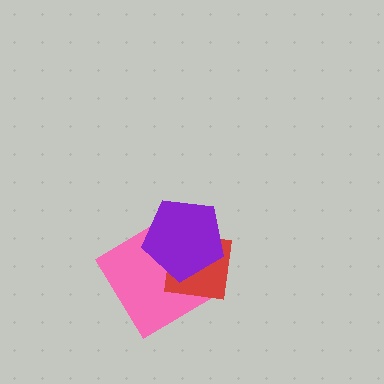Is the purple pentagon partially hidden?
No, no other shape covers it.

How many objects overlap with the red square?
2 objects overlap with the red square.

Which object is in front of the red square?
The purple pentagon is in front of the red square.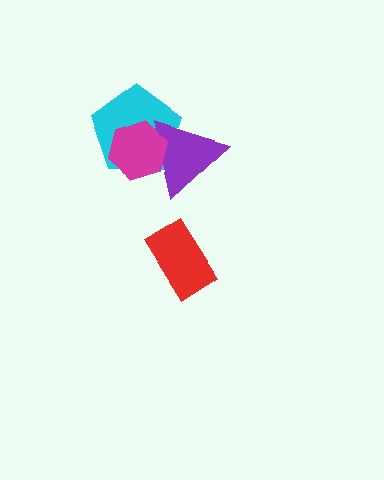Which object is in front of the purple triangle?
The magenta hexagon is in front of the purple triangle.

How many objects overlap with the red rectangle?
0 objects overlap with the red rectangle.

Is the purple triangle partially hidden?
Yes, it is partially covered by another shape.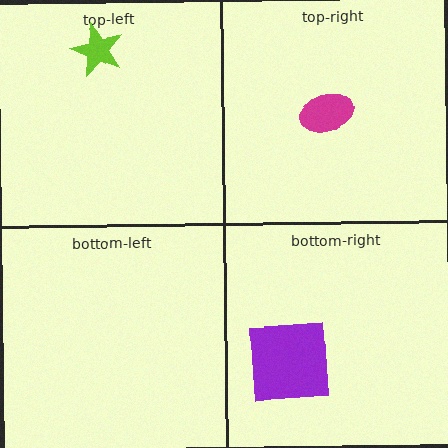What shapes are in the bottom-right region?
The purple square.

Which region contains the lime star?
The top-left region.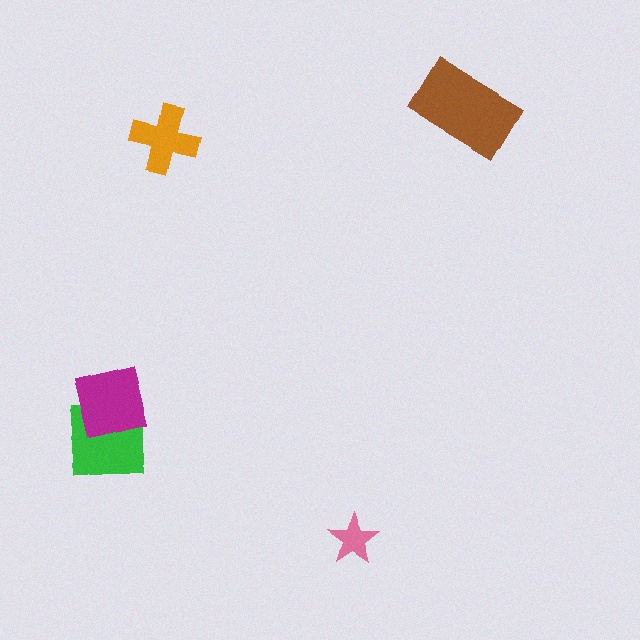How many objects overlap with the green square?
1 object overlaps with the green square.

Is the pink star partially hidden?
No, no other shape covers it.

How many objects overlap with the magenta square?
1 object overlaps with the magenta square.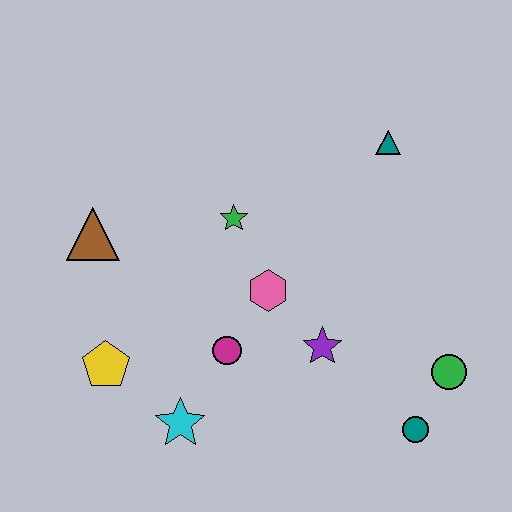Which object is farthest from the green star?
The teal circle is farthest from the green star.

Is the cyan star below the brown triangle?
Yes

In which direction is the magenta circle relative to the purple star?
The magenta circle is to the left of the purple star.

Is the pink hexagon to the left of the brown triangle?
No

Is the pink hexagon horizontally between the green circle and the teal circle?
No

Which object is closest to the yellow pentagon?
The cyan star is closest to the yellow pentagon.